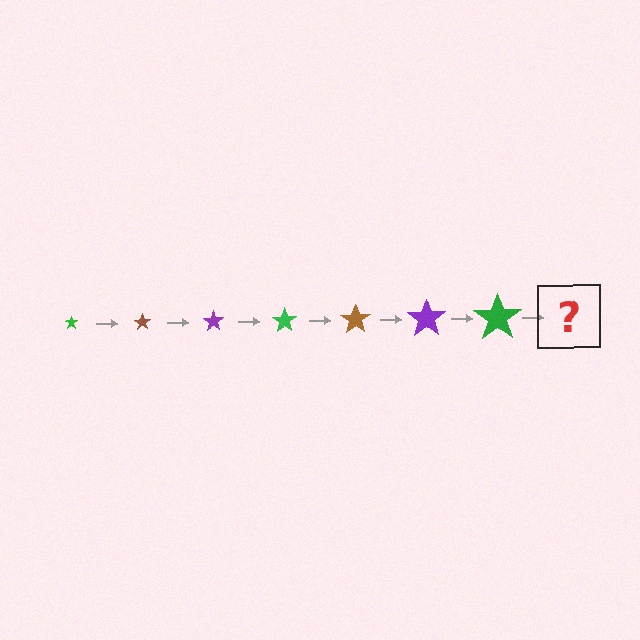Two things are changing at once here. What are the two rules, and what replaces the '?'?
The two rules are that the star grows larger each step and the color cycles through green, brown, and purple. The '?' should be a brown star, larger than the previous one.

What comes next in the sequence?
The next element should be a brown star, larger than the previous one.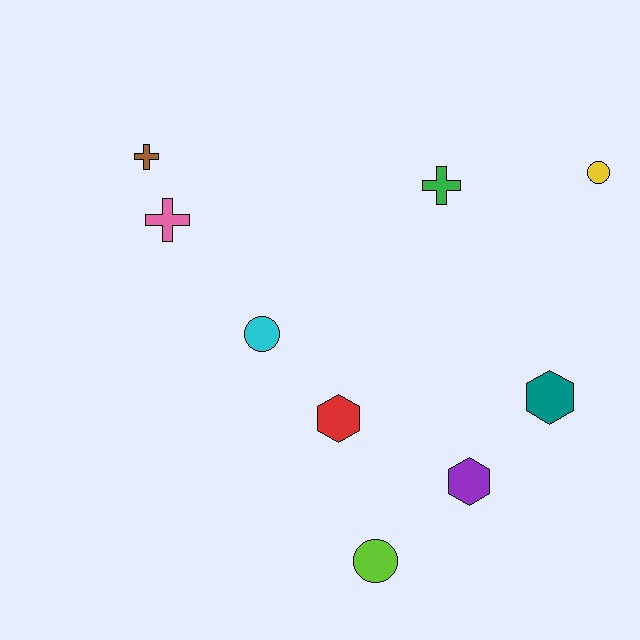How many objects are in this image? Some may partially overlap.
There are 9 objects.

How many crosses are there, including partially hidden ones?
There are 3 crosses.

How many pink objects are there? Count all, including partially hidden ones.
There is 1 pink object.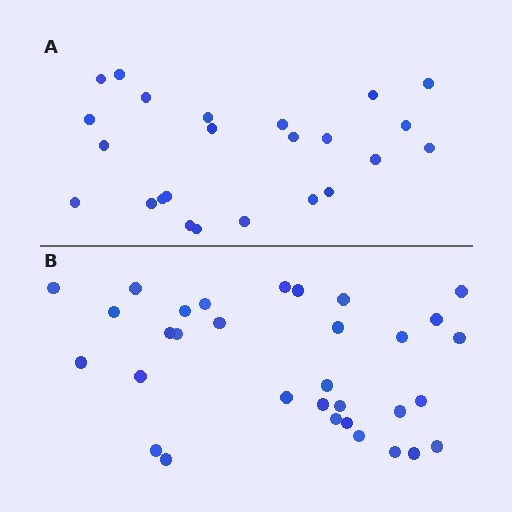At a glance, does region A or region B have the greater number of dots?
Region B (the bottom region) has more dots.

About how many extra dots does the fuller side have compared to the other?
Region B has roughly 8 or so more dots than region A.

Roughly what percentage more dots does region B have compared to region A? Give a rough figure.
About 35% more.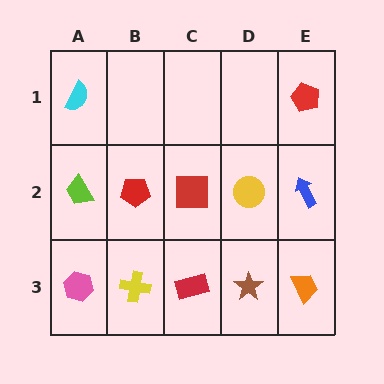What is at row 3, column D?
A brown star.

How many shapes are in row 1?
2 shapes.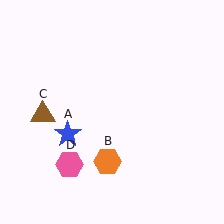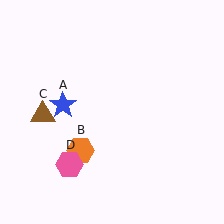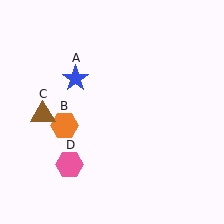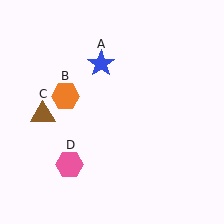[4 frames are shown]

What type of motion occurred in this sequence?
The blue star (object A), orange hexagon (object B) rotated clockwise around the center of the scene.